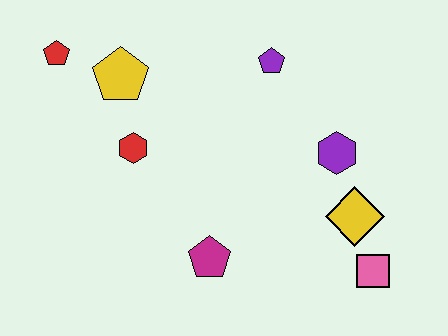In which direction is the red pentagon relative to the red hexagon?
The red pentagon is above the red hexagon.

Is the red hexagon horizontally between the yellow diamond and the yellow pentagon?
Yes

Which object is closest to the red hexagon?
The yellow pentagon is closest to the red hexagon.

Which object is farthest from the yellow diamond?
The red pentagon is farthest from the yellow diamond.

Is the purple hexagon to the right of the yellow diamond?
No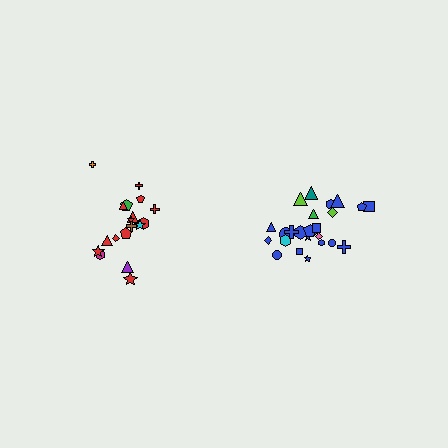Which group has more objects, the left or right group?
The right group.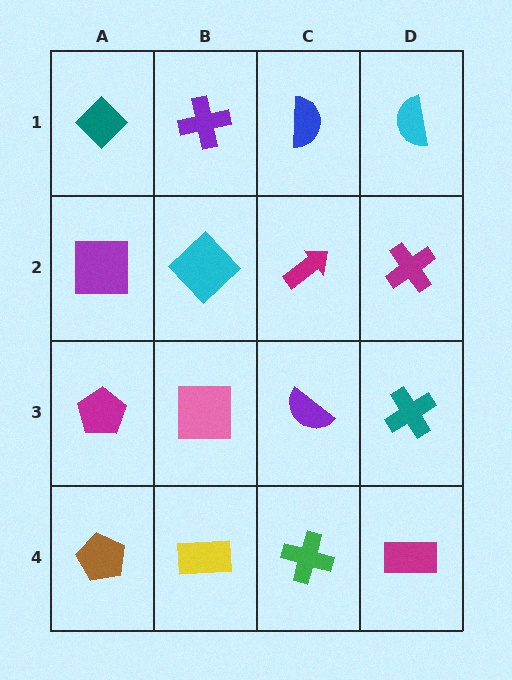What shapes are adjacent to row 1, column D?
A magenta cross (row 2, column D), a blue semicircle (row 1, column C).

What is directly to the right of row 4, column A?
A yellow rectangle.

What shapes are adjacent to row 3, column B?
A cyan diamond (row 2, column B), a yellow rectangle (row 4, column B), a magenta pentagon (row 3, column A), a purple semicircle (row 3, column C).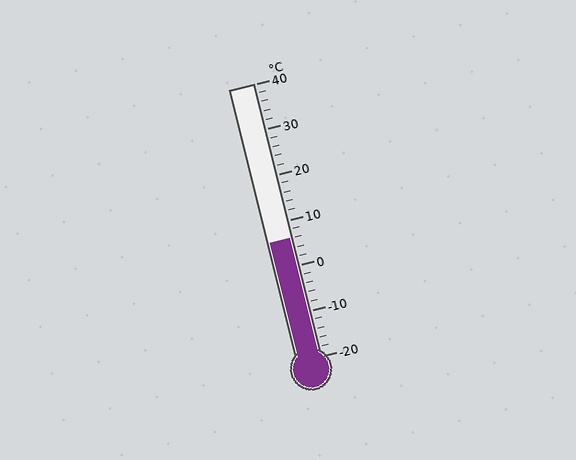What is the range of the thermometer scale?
The thermometer scale ranges from -20°C to 40°C.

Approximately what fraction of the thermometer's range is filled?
The thermometer is filled to approximately 45% of its range.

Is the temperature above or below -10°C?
The temperature is above -10°C.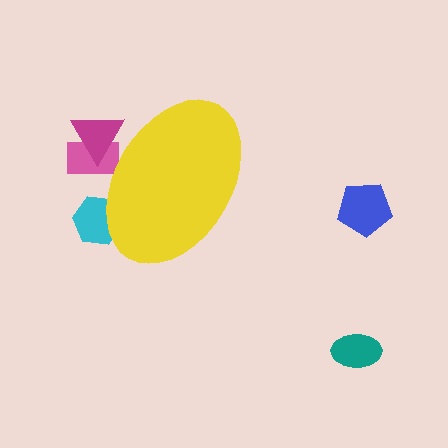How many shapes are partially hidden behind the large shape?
3 shapes are partially hidden.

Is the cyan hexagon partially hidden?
Yes, the cyan hexagon is partially hidden behind the yellow ellipse.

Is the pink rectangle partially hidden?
Yes, the pink rectangle is partially hidden behind the yellow ellipse.